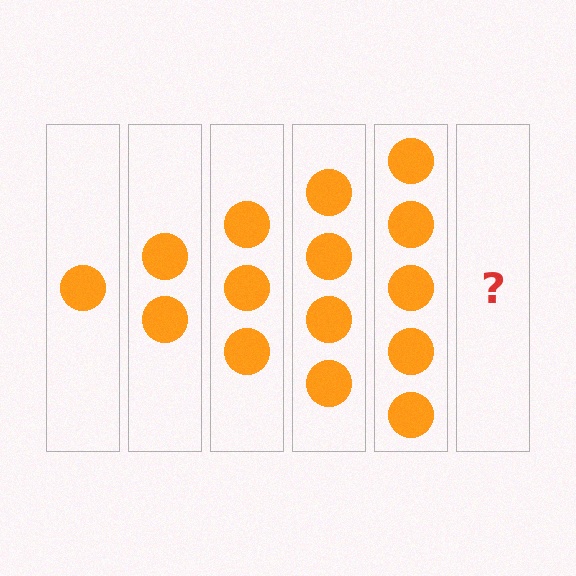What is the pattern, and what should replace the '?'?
The pattern is that each step adds one more circle. The '?' should be 6 circles.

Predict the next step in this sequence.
The next step is 6 circles.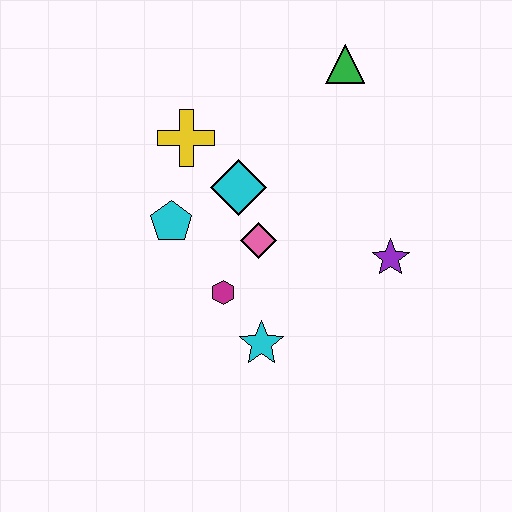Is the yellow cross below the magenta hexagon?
No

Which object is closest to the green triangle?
The cyan diamond is closest to the green triangle.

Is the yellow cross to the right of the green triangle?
No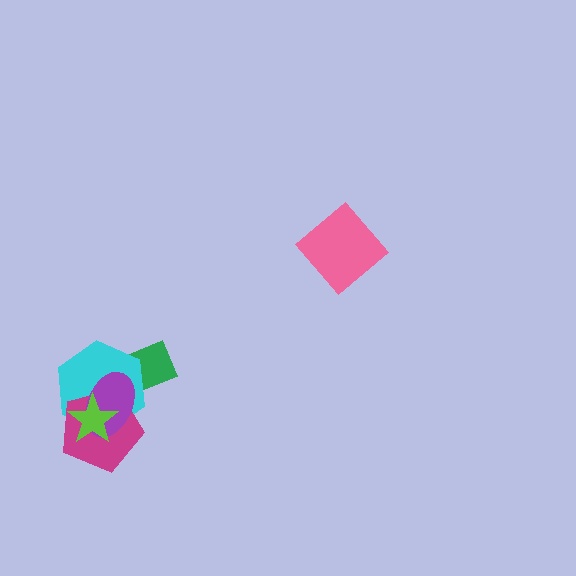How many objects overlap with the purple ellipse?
4 objects overlap with the purple ellipse.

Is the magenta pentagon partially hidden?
Yes, it is partially covered by another shape.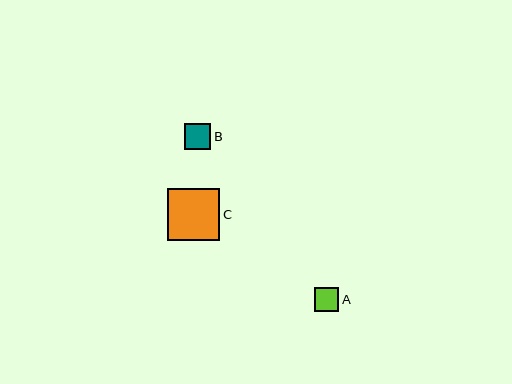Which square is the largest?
Square C is the largest with a size of approximately 52 pixels.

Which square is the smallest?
Square A is the smallest with a size of approximately 24 pixels.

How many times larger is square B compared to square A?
Square B is approximately 1.1 times the size of square A.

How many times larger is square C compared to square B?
Square C is approximately 2.0 times the size of square B.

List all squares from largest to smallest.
From largest to smallest: C, B, A.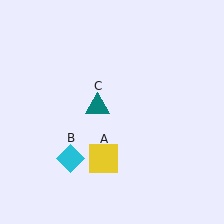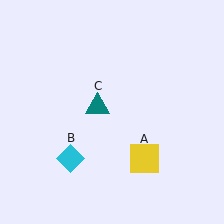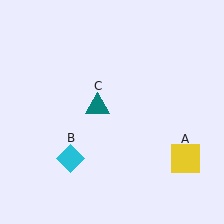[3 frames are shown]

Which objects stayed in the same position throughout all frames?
Cyan diamond (object B) and teal triangle (object C) remained stationary.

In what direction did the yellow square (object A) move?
The yellow square (object A) moved right.